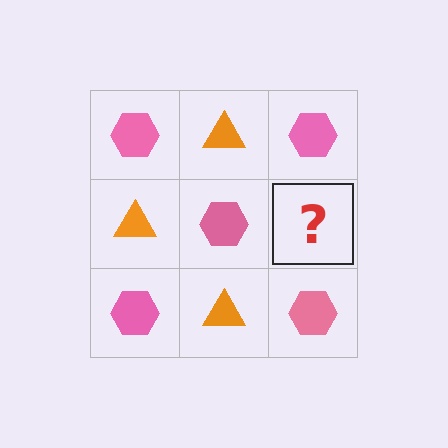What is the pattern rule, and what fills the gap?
The rule is that it alternates pink hexagon and orange triangle in a checkerboard pattern. The gap should be filled with an orange triangle.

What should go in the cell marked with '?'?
The missing cell should contain an orange triangle.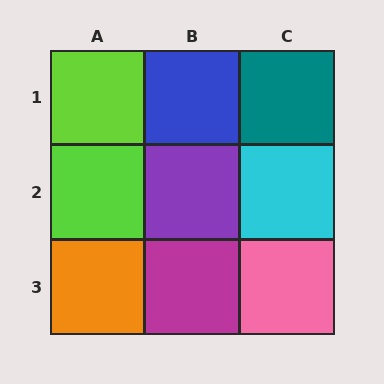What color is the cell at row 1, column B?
Blue.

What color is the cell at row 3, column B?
Magenta.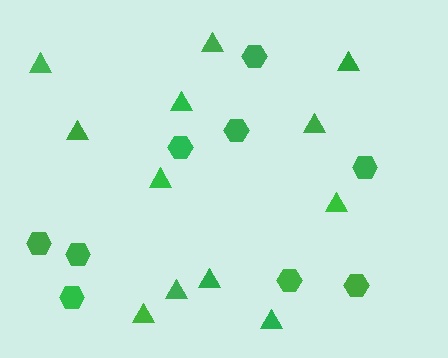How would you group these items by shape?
There are 2 groups: one group of hexagons (9) and one group of triangles (12).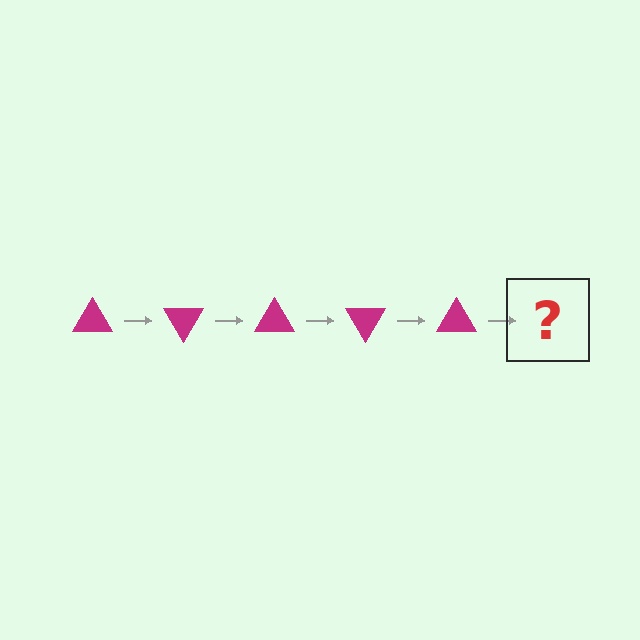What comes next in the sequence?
The next element should be a magenta triangle rotated 300 degrees.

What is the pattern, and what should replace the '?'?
The pattern is that the triangle rotates 60 degrees each step. The '?' should be a magenta triangle rotated 300 degrees.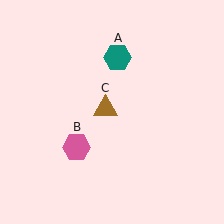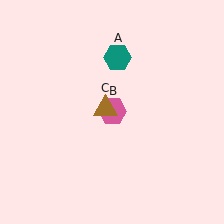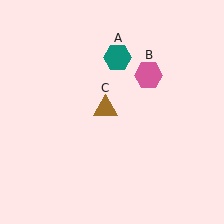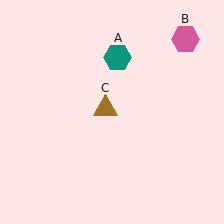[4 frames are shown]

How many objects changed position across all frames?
1 object changed position: pink hexagon (object B).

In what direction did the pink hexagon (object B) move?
The pink hexagon (object B) moved up and to the right.